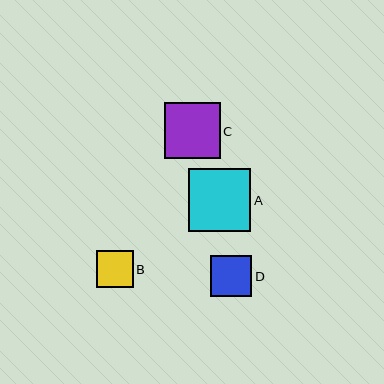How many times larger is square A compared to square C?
Square A is approximately 1.1 times the size of square C.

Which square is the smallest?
Square B is the smallest with a size of approximately 37 pixels.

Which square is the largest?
Square A is the largest with a size of approximately 62 pixels.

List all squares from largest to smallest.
From largest to smallest: A, C, D, B.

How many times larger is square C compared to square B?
Square C is approximately 1.5 times the size of square B.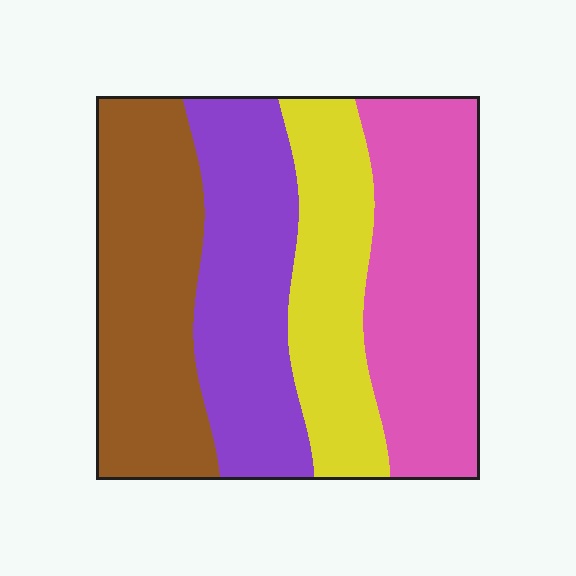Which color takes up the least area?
Yellow, at roughly 20%.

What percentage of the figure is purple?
Purple covers 25% of the figure.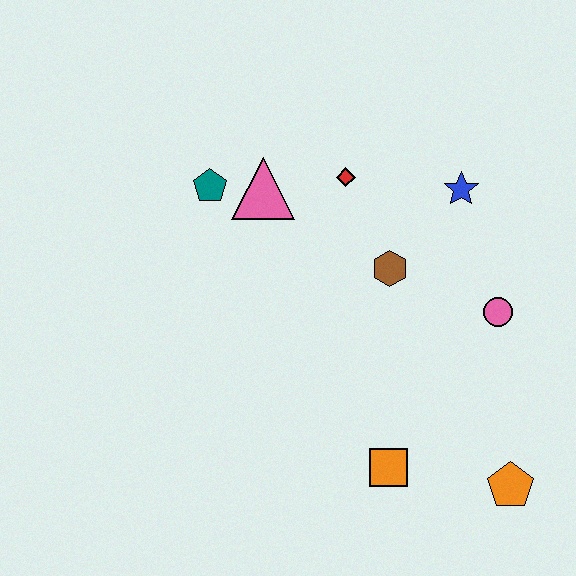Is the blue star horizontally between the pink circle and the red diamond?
Yes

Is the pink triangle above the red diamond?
No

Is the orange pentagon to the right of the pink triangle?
Yes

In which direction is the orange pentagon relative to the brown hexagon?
The orange pentagon is below the brown hexagon.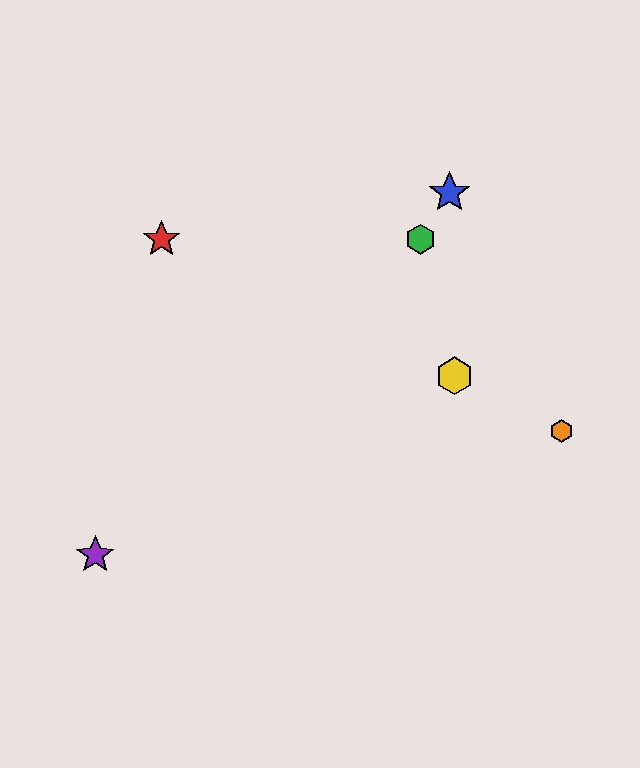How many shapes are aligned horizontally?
2 shapes (the red star, the green hexagon) are aligned horizontally.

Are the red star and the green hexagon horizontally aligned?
Yes, both are at y≈239.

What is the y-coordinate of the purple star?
The purple star is at y≈555.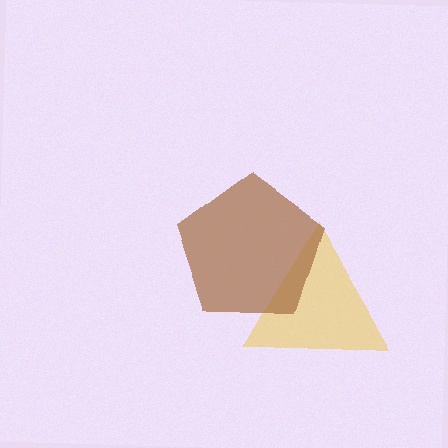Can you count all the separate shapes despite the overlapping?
Yes, there are 2 separate shapes.